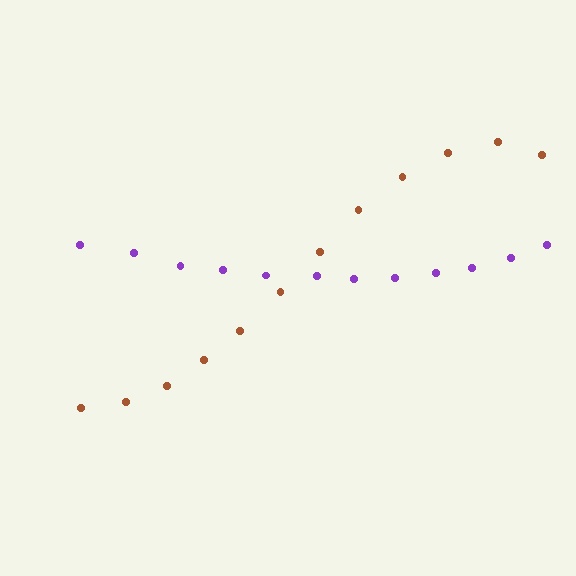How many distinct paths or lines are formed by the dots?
There are 2 distinct paths.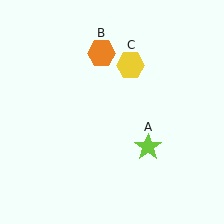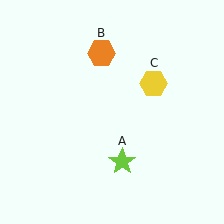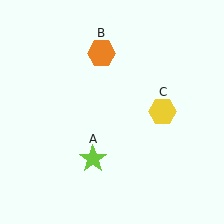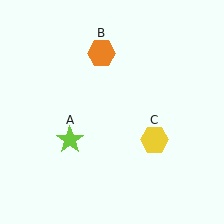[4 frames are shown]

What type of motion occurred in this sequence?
The lime star (object A), yellow hexagon (object C) rotated clockwise around the center of the scene.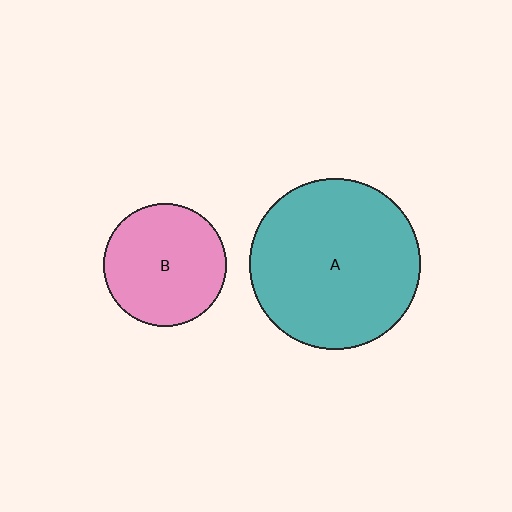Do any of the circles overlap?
No, none of the circles overlap.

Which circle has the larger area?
Circle A (teal).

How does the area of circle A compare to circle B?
Approximately 1.9 times.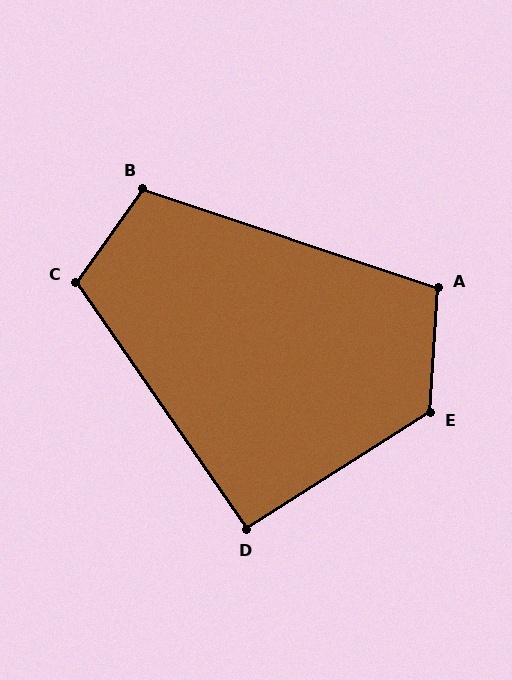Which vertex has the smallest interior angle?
D, at approximately 92 degrees.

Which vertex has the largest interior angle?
E, at approximately 126 degrees.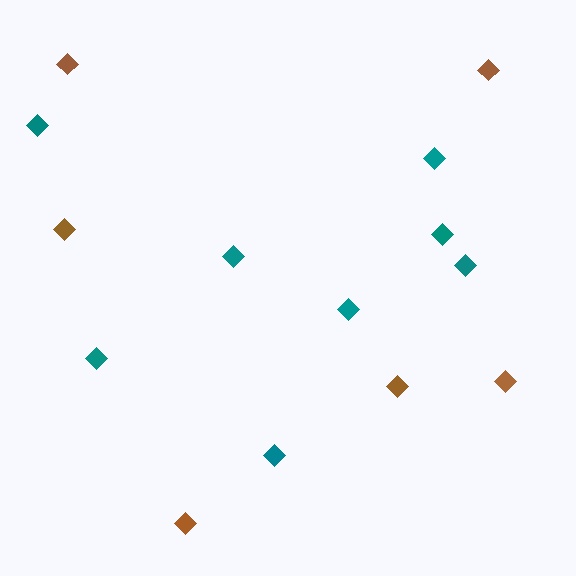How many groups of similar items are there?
There are 2 groups: one group of brown diamonds (6) and one group of teal diamonds (8).